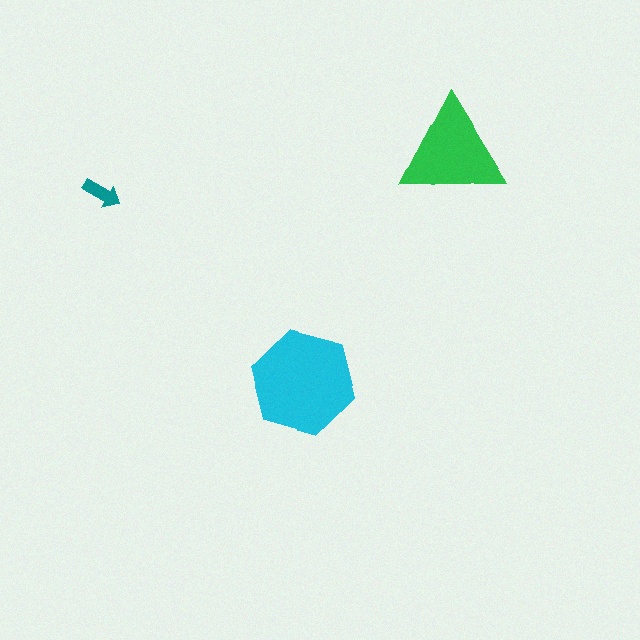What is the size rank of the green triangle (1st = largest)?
2nd.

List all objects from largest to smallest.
The cyan hexagon, the green triangle, the teal arrow.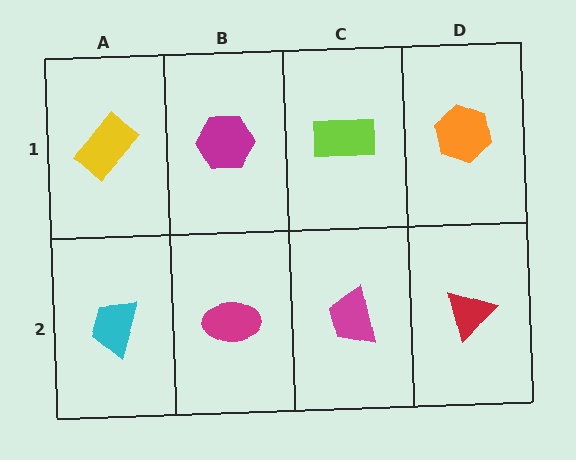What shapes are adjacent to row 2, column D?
An orange hexagon (row 1, column D), a magenta trapezoid (row 2, column C).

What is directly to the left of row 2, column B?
A cyan trapezoid.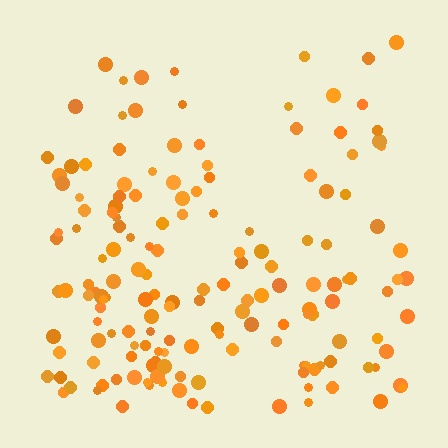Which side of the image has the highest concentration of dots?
The bottom.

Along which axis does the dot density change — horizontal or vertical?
Vertical.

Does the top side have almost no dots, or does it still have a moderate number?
Still a moderate number, just noticeably fewer than the bottom.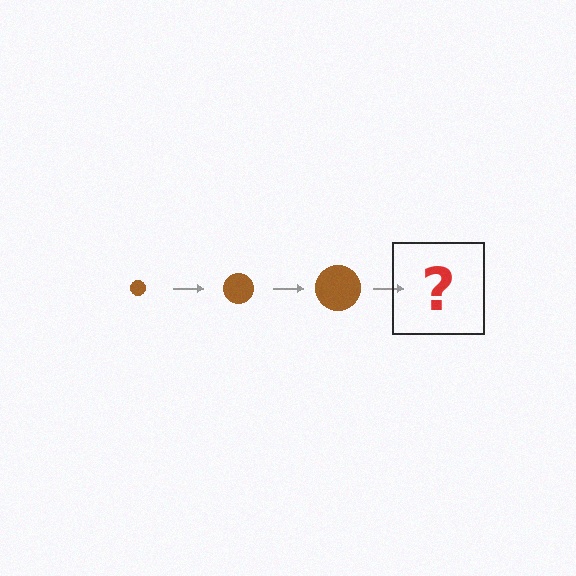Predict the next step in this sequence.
The next step is a brown circle, larger than the previous one.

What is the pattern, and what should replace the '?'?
The pattern is that the circle gets progressively larger each step. The '?' should be a brown circle, larger than the previous one.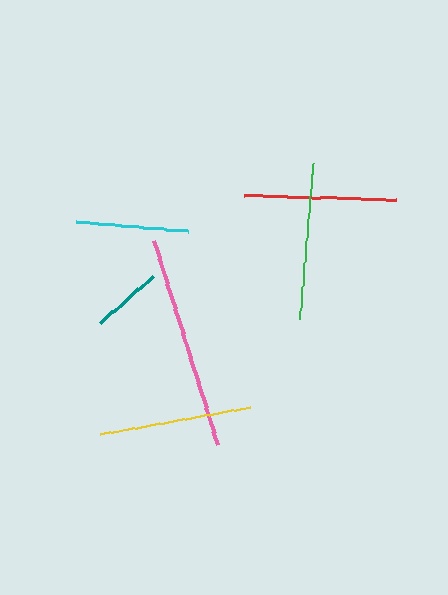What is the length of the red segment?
The red segment is approximately 152 pixels long.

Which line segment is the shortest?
The teal line is the shortest at approximately 71 pixels.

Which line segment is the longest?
The pink line is the longest at approximately 214 pixels.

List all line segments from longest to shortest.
From longest to shortest: pink, green, red, yellow, cyan, teal.